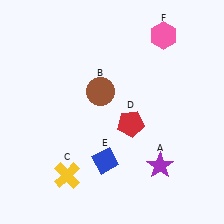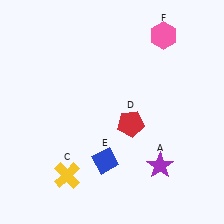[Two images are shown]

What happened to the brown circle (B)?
The brown circle (B) was removed in Image 2. It was in the top-left area of Image 1.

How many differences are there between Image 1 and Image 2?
There is 1 difference between the two images.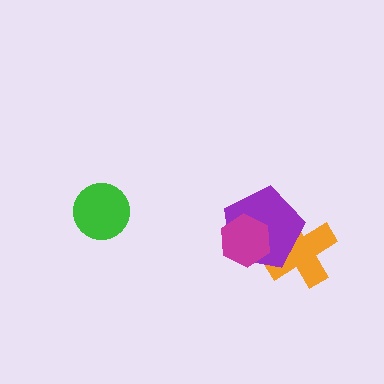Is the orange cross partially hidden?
Yes, it is partially covered by another shape.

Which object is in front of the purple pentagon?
The magenta hexagon is in front of the purple pentagon.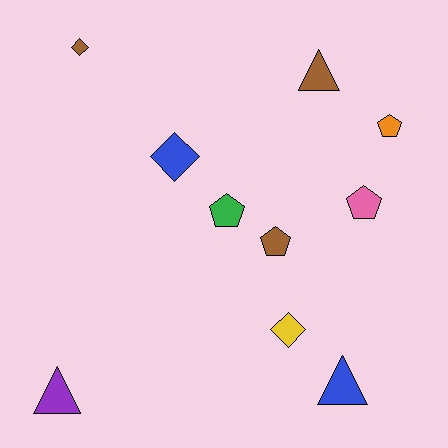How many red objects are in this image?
There are no red objects.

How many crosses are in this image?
There are no crosses.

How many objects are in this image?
There are 10 objects.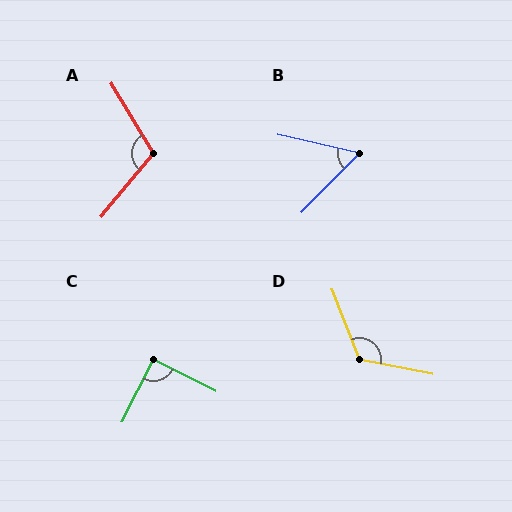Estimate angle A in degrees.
Approximately 109 degrees.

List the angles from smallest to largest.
B (58°), C (90°), A (109°), D (123°).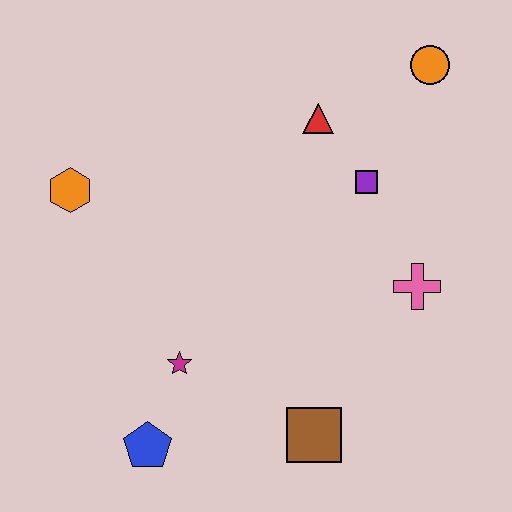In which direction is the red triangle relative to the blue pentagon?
The red triangle is above the blue pentagon.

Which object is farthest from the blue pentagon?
The orange circle is farthest from the blue pentagon.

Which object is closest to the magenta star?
The blue pentagon is closest to the magenta star.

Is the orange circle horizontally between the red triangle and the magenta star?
No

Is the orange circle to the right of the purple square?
Yes